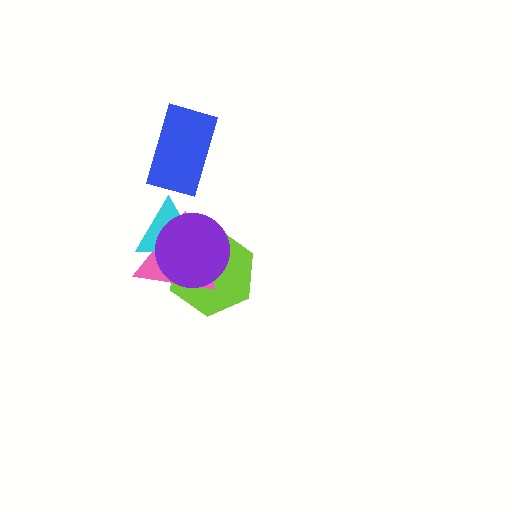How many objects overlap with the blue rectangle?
0 objects overlap with the blue rectangle.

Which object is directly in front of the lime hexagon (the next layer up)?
The pink triangle is directly in front of the lime hexagon.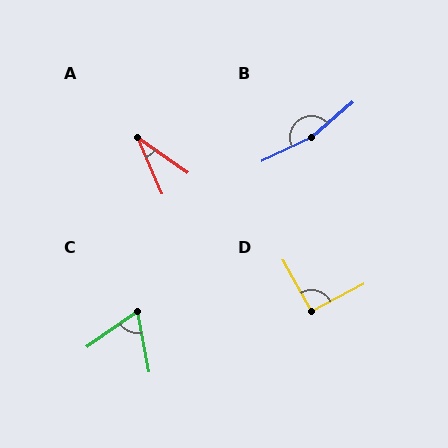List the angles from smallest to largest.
A (32°), C (66°), D (91°), B (164°).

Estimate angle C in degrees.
Approximately 66 degrees.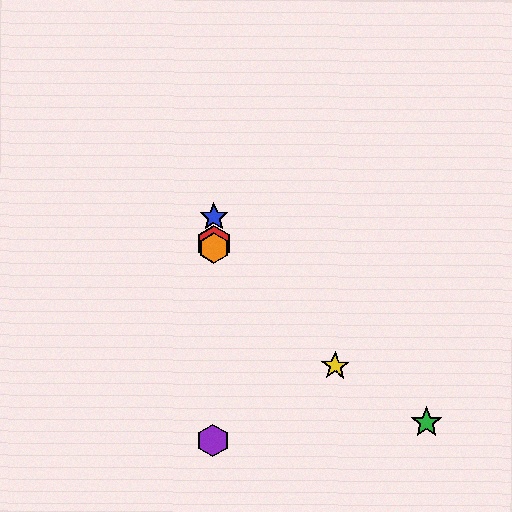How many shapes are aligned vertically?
4 shapes (the red hexagon, the blue star, the purple hexagon, the orange hexagon) are aligned vertically.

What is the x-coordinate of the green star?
The green star is at x≈426.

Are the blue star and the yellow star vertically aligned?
No, the blue star is at x≈214 and the yellow star is at x≈335.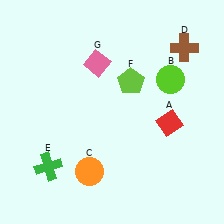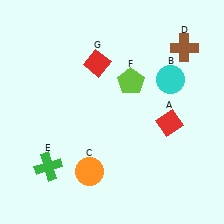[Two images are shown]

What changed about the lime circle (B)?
In Image 1, B is lime. In Image 2, it changed to cyan.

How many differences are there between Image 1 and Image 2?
There are 2 differences between the two images.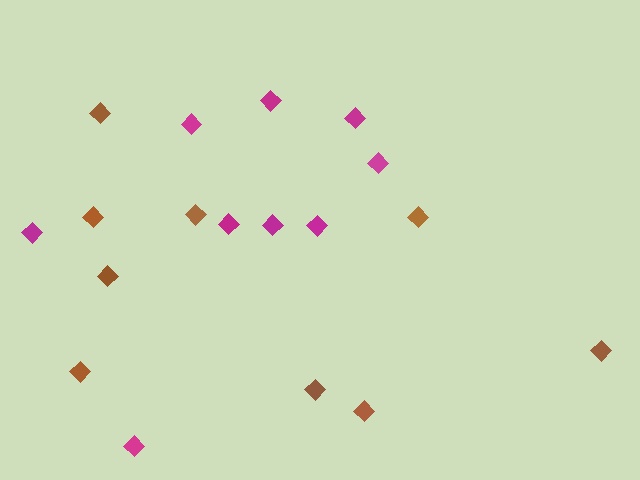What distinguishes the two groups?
There are 2 groups: one group of magenta diamonds (9) and one group of brown diamonds (9).